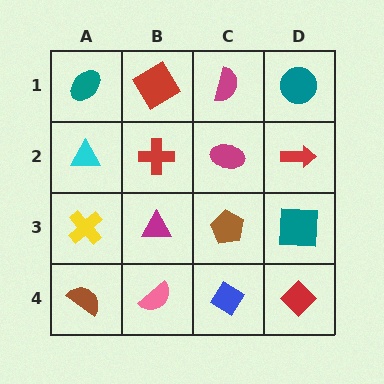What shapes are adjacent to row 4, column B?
A magenta triangle (row 3, column B), a brown semicircle (row 4, column A), a blue diamond (row 4, column C).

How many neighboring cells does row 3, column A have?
3.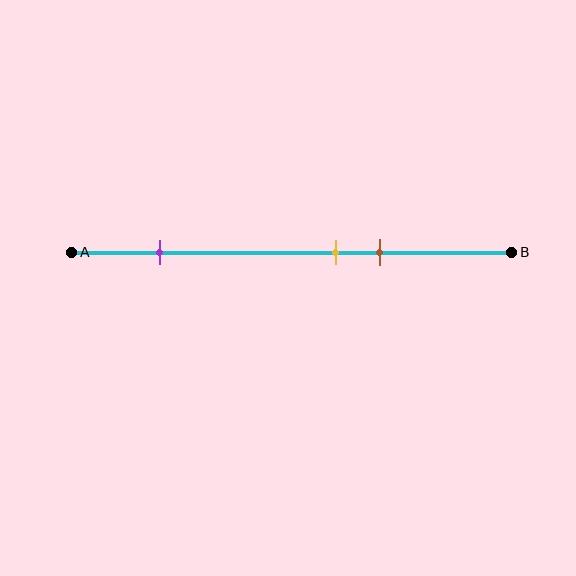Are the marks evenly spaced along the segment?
No, the marks are not evenly spaced.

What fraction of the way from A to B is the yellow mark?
The yellow mark is approximately 60% (0.6) of the way from A to B.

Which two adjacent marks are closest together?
The yellow and brown marks are the closest adjacent pair.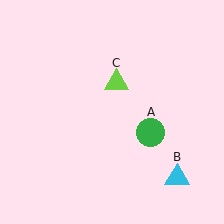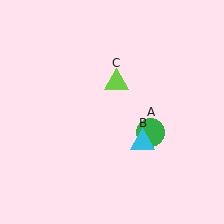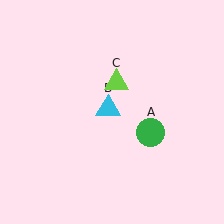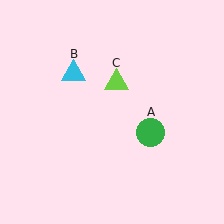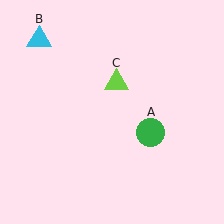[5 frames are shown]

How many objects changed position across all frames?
1 object changed position: cyan triangle (object B).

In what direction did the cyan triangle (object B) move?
The cyan triangle (object B) moved up and to the left.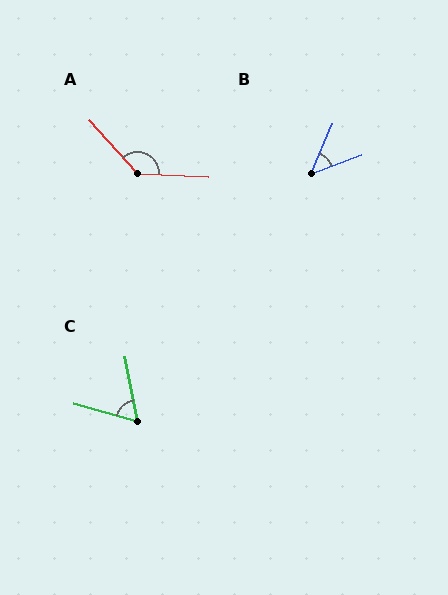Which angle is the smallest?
B, at approximately 46 degrees.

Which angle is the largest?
A, at approximately 134 degrees.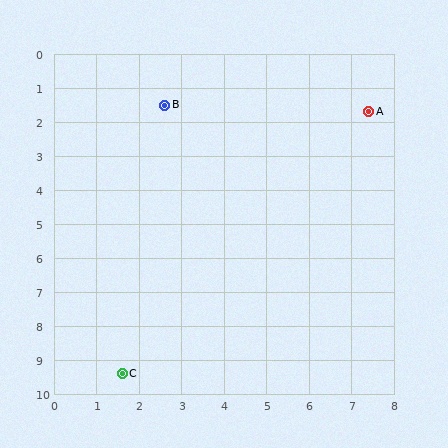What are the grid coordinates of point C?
Point C is at approximately (1.6, 9.4).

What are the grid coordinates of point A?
Point A is at approximately (7.4, 1.7).